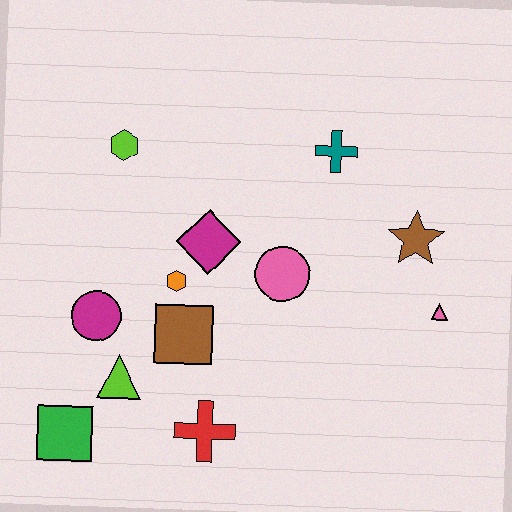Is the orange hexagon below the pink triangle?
No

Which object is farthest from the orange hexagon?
The pink triangle is farthest from the orange hexagon.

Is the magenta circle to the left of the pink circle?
Yes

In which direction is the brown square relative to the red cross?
The brown square is above the red cross.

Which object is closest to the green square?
The lime triangle is closest to the green square.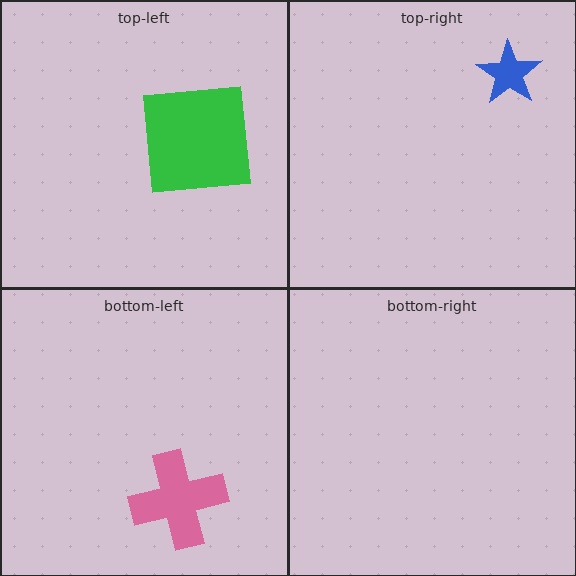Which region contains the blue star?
The top-right region.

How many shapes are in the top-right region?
1.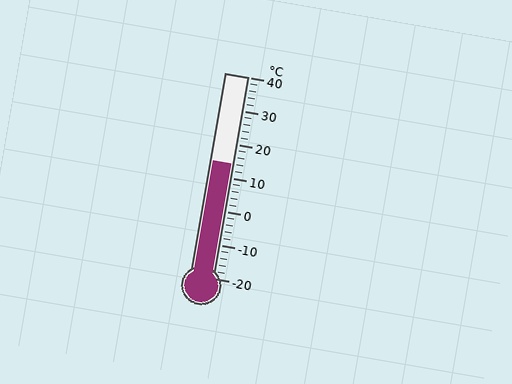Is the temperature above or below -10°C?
The temperature is above -10°C.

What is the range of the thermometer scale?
The thermometer scale ranges from -20°C to 40°C.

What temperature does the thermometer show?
The thermometer shows approximately 14°C.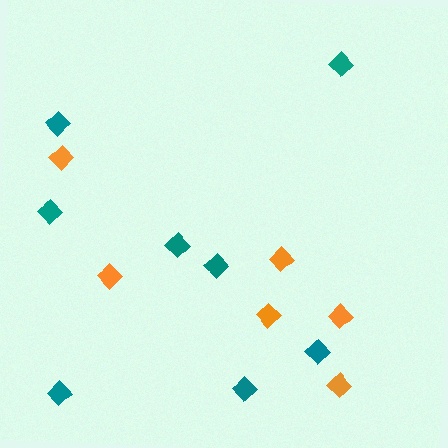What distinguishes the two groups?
There are 2 groups: one group of teal diamonds (8) and one group of orange diamonds (6).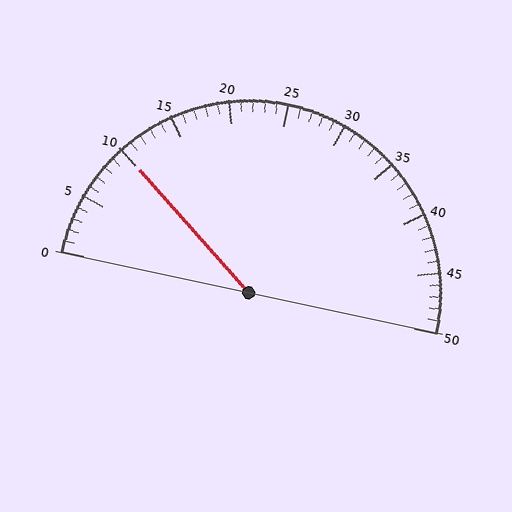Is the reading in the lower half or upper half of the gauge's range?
The reading is in the lower half of the range (0 to 50).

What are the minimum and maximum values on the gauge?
The gauge ranges from 0 to 50.